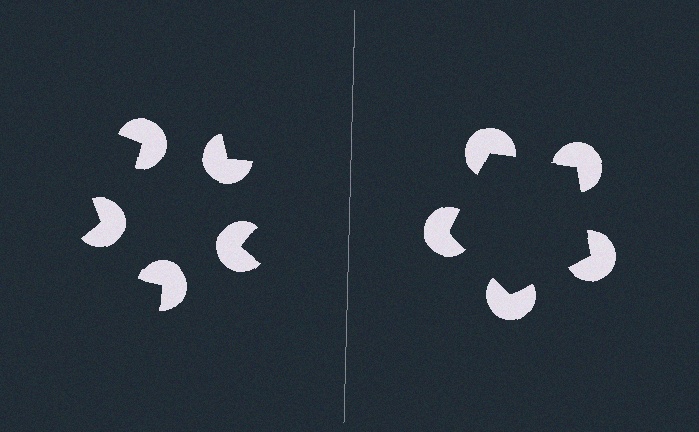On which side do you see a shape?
An illusory pentagon appears on the right side. On the left side the wedge cuts are rotated, so no coherent shape forms.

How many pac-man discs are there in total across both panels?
10 — 5 on each side.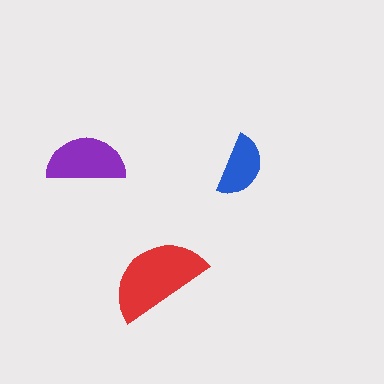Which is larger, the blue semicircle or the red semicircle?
The red one.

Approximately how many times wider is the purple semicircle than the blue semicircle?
About 1.5 times wider.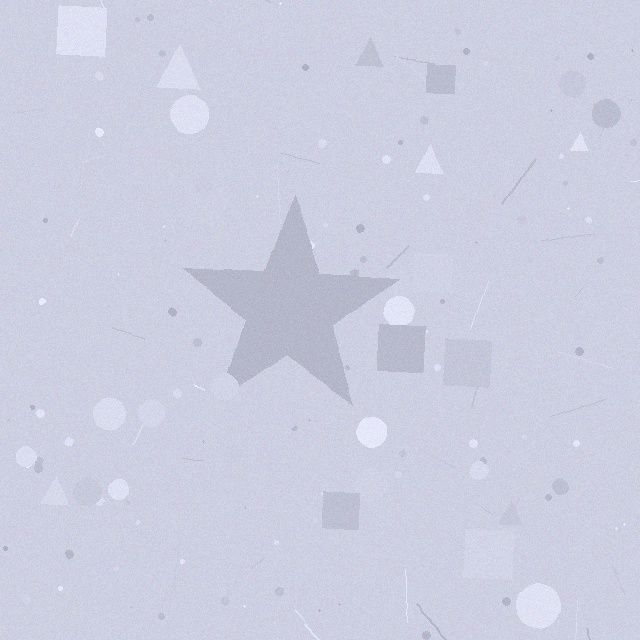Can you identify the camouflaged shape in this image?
The camouflaged shape is a star.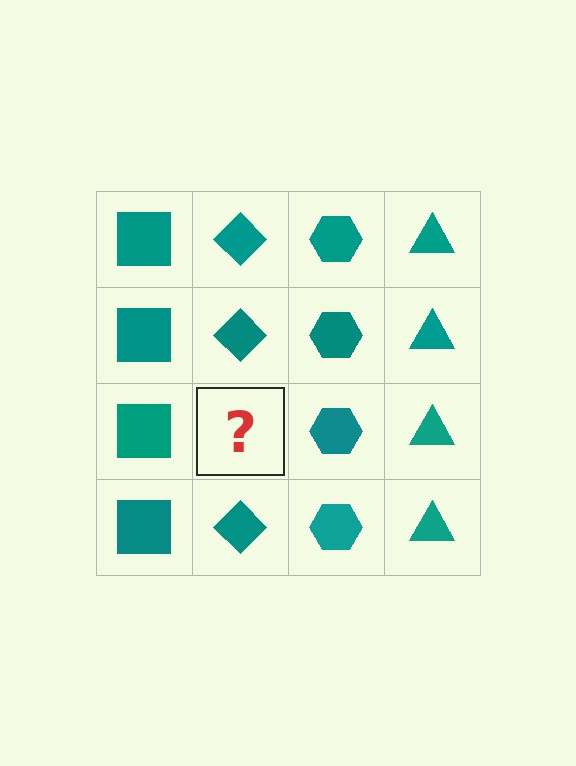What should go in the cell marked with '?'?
The missing cell should contain a teal diamond.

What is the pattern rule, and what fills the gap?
The rule is that each column has a consistent shape. The gap should be filled with a teal diamond.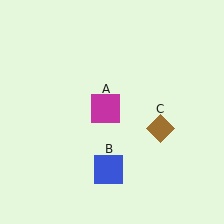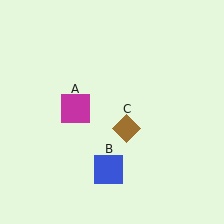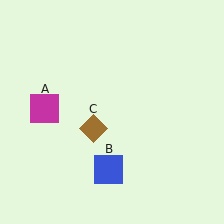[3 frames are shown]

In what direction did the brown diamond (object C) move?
The brown diamond (object C) moved left.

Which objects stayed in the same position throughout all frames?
Blue square (object B) remained stationary.